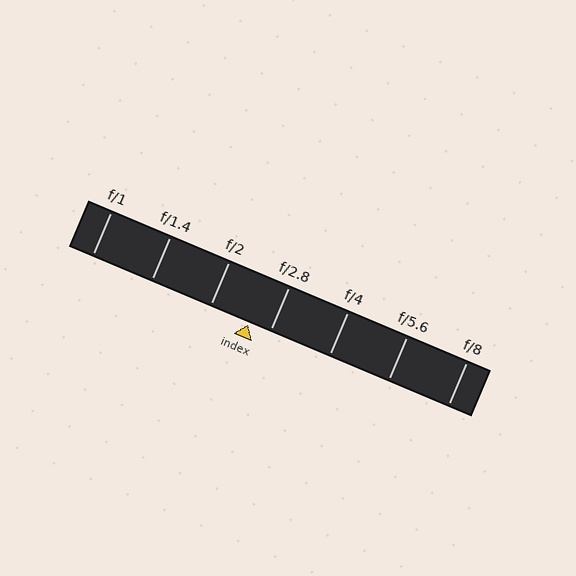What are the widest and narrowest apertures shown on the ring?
The widest aperture shown is f/1 and the narrowest is f/8.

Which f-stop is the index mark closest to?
The index mark is closest to f/2.8.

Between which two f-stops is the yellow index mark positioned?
The index mark is between f/2 and f/2.8.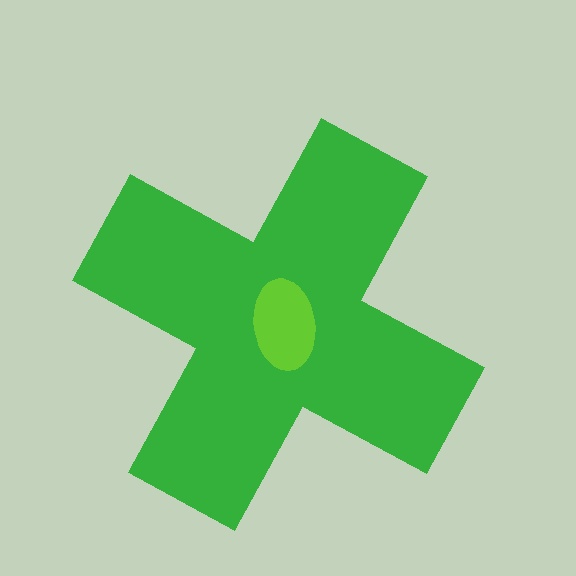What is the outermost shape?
The green cross.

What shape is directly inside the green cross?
The lime ellipse.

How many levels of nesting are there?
2.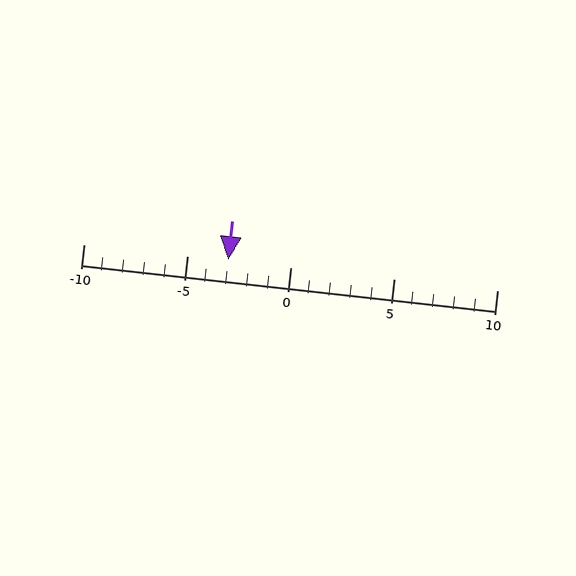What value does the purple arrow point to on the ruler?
The purple arrow points to approximately -3.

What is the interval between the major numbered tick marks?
The major tick marks are spaced 5 units apart.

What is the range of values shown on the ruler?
The ruler shows values from -10 to 10.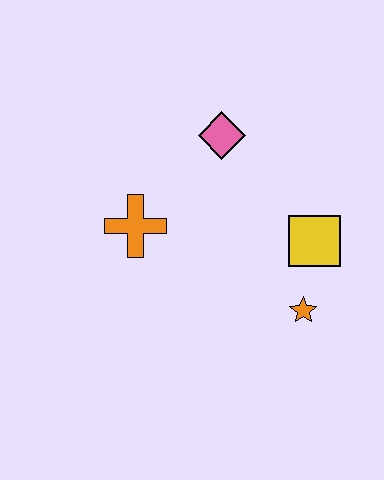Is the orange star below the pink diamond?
Yes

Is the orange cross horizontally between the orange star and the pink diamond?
No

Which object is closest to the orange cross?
The pink diamond is closest to the orange cross.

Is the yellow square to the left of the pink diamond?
No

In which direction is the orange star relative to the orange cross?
The orange star is to the right of the orange cross.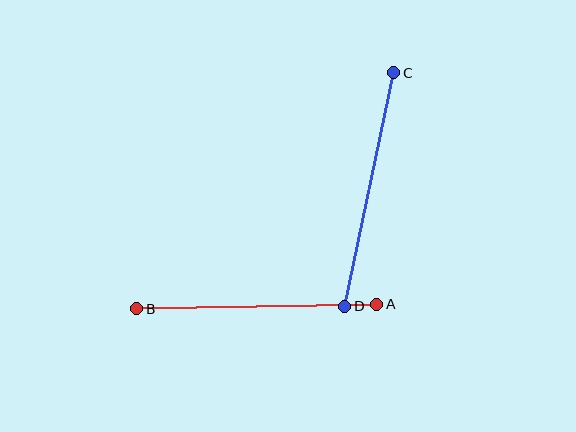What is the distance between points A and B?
The distance is approximately 240 pixels.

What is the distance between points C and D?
The distance is approximately 238 pixels.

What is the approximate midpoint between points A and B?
The midpoint is at approximately (257, 306) pixels.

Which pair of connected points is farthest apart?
Points A and B are farthest apart.